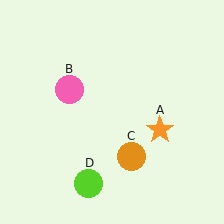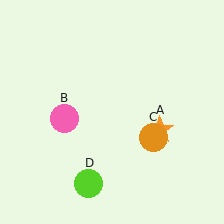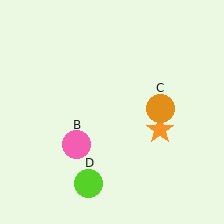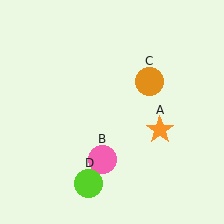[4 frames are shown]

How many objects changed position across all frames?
2 objects changed position: pink circle (object B), orange circle (object C).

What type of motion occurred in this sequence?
The pink circle (object B), orange circle (object C) rotated counterclockwise around the center of the scene.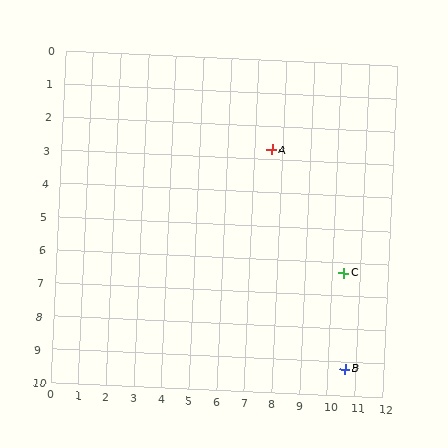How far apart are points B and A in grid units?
Points B and A are about 7.2 grid units apart.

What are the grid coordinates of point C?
Point C is at approximately (10.4, 6.3).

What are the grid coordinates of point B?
Point B is at approximately (10.6, 9.2).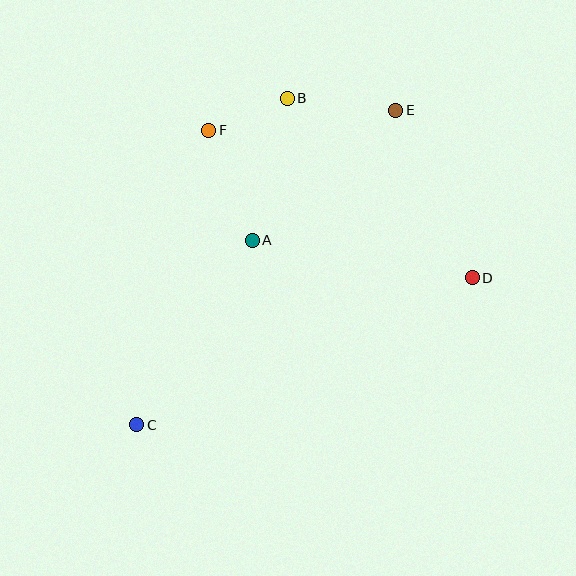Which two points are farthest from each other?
Points C and E are farthest from each other.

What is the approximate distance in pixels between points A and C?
The distance between A and C is approximately 217 pixels.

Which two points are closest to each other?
Points B and F are closest to each other.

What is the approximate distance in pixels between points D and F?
The distance between D and F is approximately 302 pixels.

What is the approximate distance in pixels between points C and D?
The distance between C and D is approximately 366 pixels.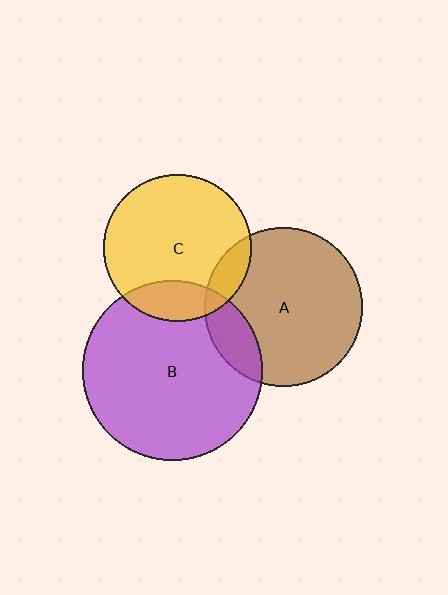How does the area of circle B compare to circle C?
Approximately 1.5 times.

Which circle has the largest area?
Circle B (purple).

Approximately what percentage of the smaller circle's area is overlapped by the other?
Approximately 10%.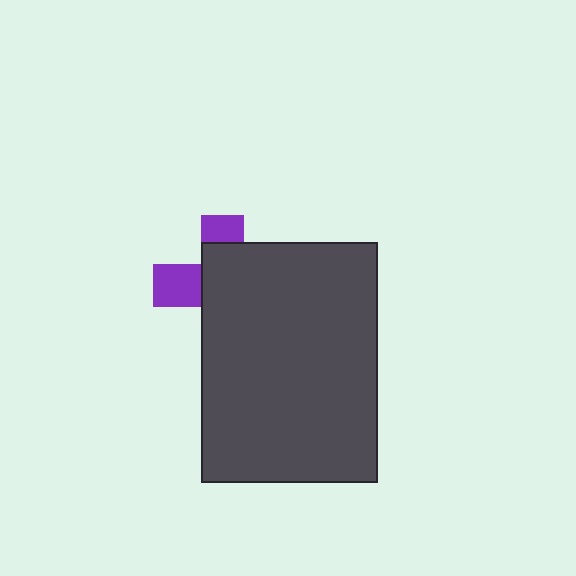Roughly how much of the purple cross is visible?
A small part of it is visible (roughly 31%).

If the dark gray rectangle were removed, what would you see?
You would see the complete purple cross.